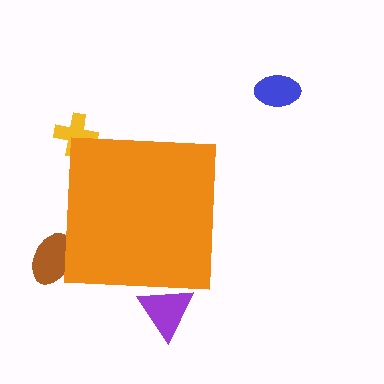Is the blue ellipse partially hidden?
No, the blue ellipse is fully visible.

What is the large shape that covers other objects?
An orange square.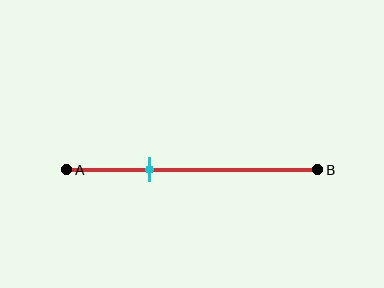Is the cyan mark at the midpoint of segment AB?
No, the mark is at about 35% from A, not at the 50% midpoint.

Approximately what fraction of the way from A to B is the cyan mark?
The cyan mark is approximately 35% of the way from A to B.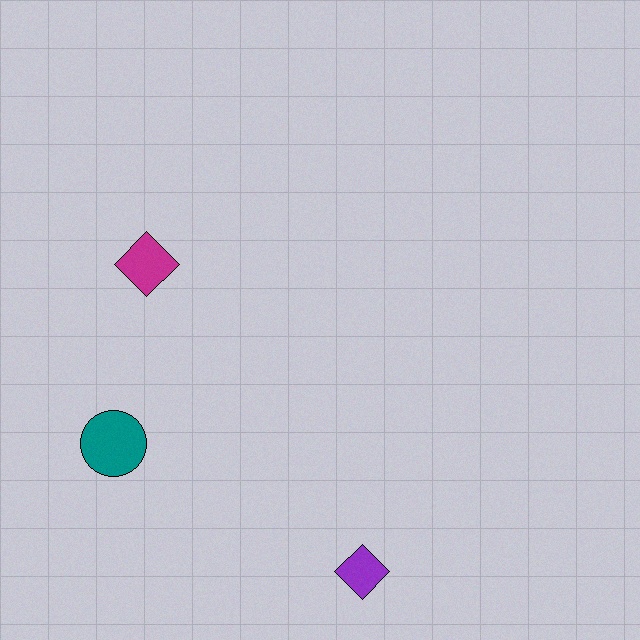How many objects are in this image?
There are 3 objects.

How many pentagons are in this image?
There are no pentagons.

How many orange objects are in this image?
There are no orange objects.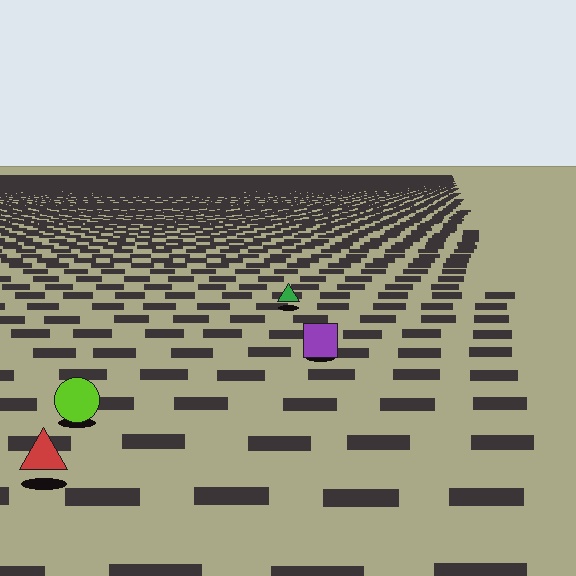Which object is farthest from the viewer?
The green triangle is farthest from the viewer. It appears smaller and the ground texture around it is denser.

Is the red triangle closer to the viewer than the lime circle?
Yes. The red triangle is closer — you can tell from the texture gradient: the ground texture is coarser near it.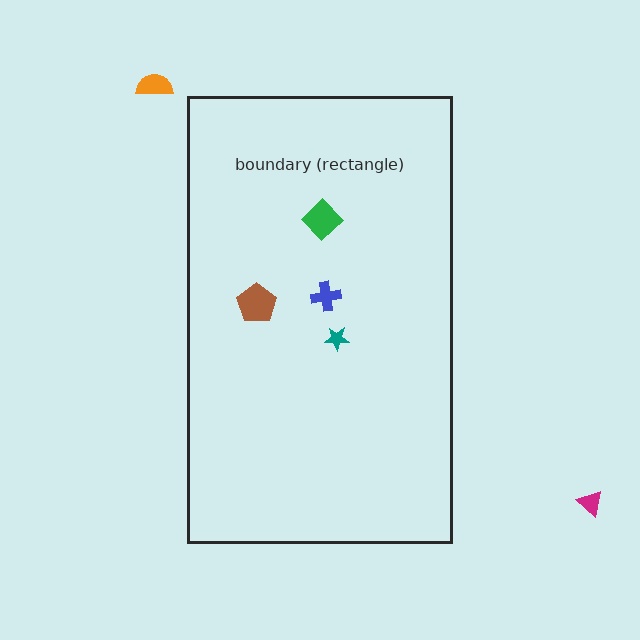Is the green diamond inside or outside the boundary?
Inside.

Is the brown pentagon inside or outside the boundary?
Inside.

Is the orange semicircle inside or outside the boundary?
Outside.